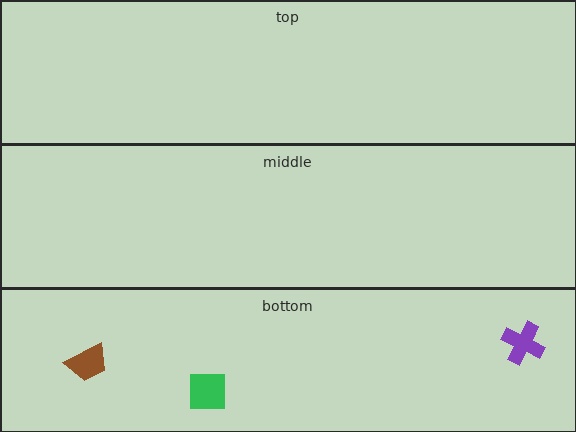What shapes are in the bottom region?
The brown trapezoid, the purple cross, the green square.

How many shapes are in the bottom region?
3.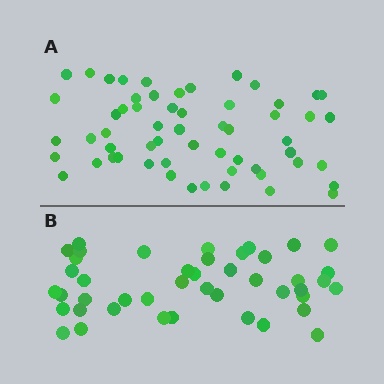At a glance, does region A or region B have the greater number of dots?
Region A (the top region) has more dots.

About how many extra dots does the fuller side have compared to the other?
Region A has approximately 15 more dots than region B.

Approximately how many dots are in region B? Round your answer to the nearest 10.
About 40 dots. (The exact count is 44, which rounds to 40.)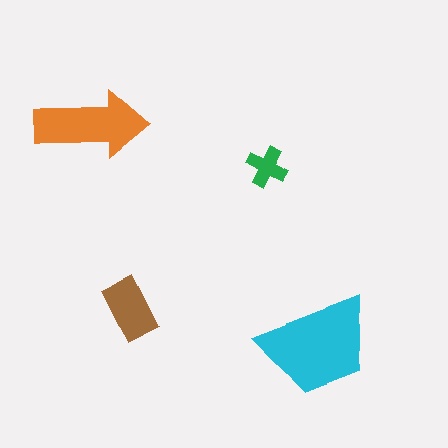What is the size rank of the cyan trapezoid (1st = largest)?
1st.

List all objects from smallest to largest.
The green cross, the brown rectangle, the orange arrow, the cyan trapezoid.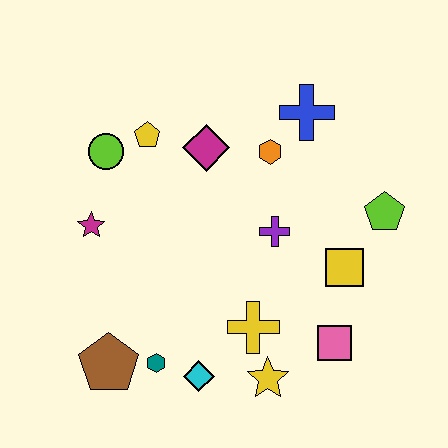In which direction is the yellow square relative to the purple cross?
The yellow square is to the right of the purple cross.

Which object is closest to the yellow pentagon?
The lime circle is closest to the yellow pentagon.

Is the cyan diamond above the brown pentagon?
No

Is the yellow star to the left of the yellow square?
Yes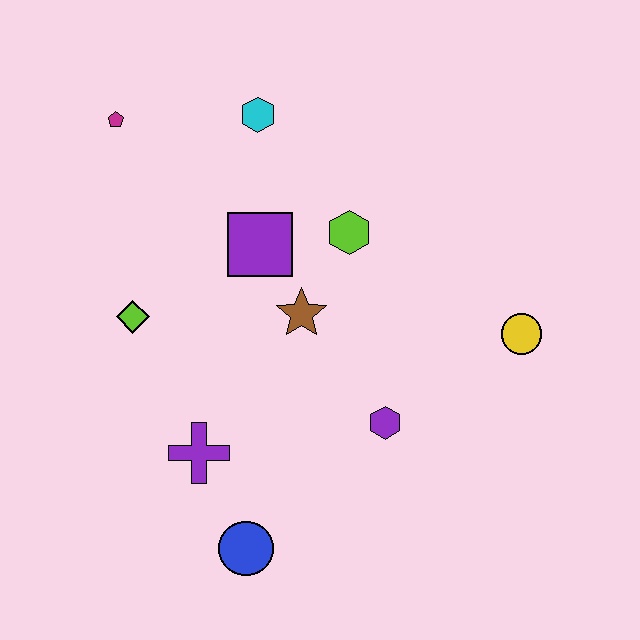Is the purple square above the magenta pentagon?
No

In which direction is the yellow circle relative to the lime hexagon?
The yellow circle is to the right of the lime hexagon.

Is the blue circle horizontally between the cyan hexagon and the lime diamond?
Yes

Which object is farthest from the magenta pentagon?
The yellow circle is farthest from the magenta pentagon.